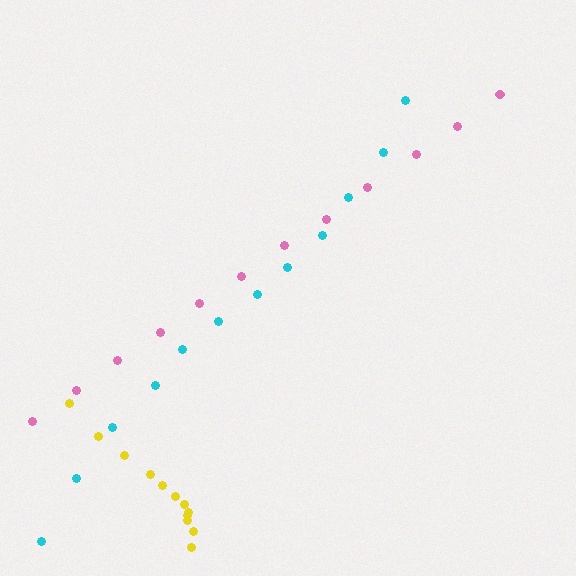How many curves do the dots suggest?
There are 3 distinct paths.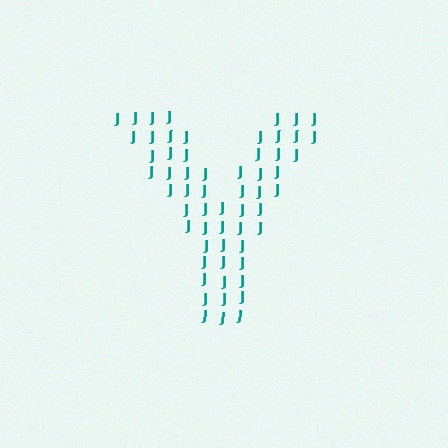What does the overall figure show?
The overall figure shows the letter Y.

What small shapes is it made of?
It is made of small letter J's.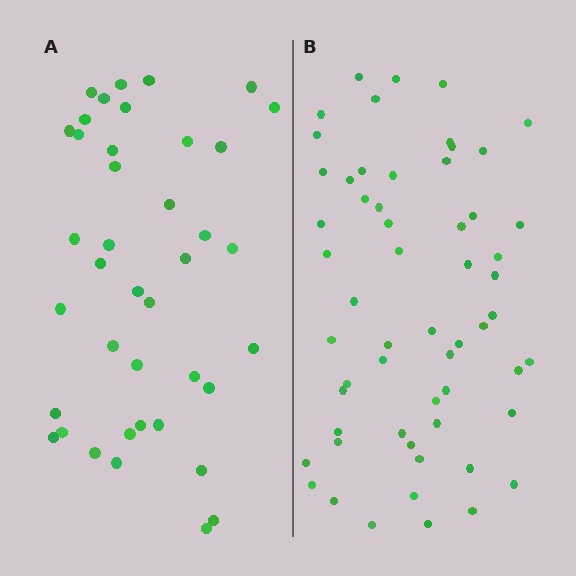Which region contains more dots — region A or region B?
Region B (the right region) has more dots.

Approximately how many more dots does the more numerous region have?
Region B has approximately 20 more dots than region A.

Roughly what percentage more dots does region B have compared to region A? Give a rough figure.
About 45% more.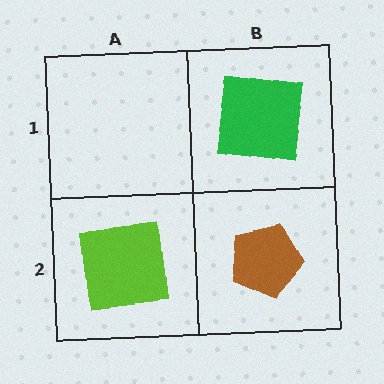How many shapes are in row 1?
1 shape.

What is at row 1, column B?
A green square.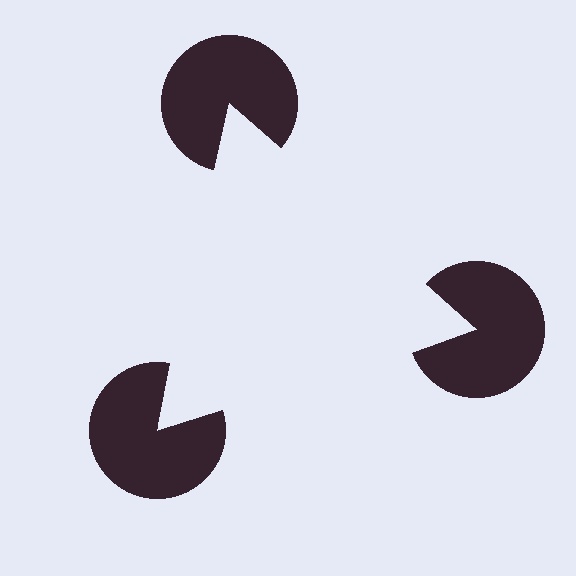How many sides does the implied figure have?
3 sides.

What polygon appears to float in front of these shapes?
An illusory triangle — its edges are inferred from the aligned wedge cuts in the pac-man discs, not physically drawn.